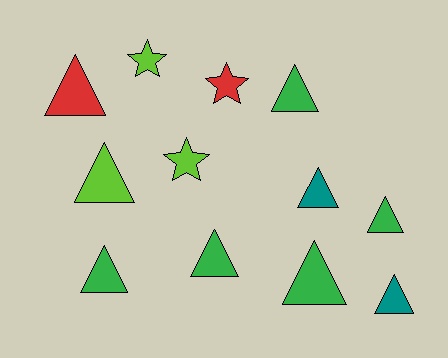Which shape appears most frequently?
Triangle, with 9 objects.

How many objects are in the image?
There are 12 objects.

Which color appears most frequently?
Green, with 5 objects.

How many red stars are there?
There is 1 red star.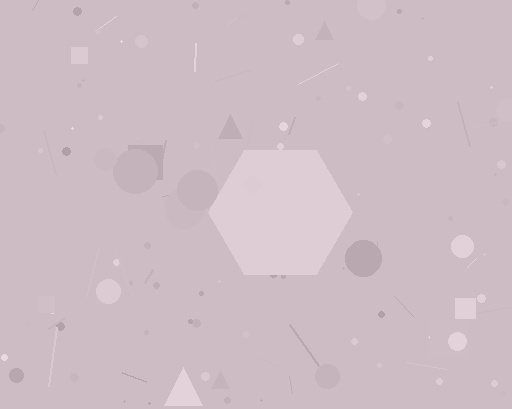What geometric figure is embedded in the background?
A hexagon is embedded in the background.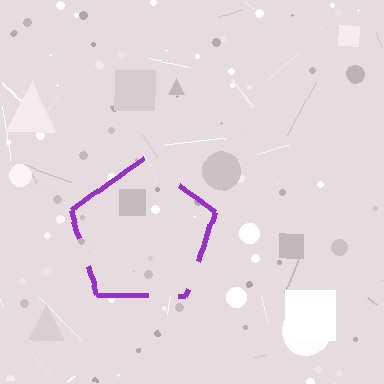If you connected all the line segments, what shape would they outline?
They would outline a pentagon.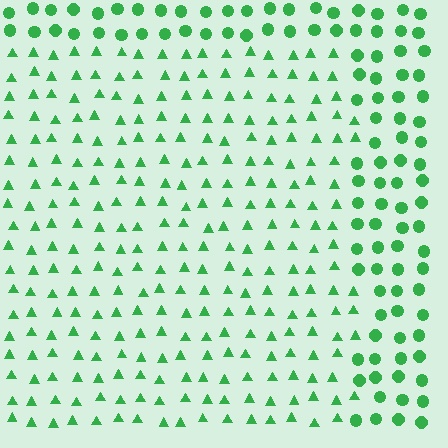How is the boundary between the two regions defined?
The boundary is defined by a change in element shape: triangles inside vs. circles outside. All elements share the same color and spacing.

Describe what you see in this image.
The image is filled with small green elements arranged in a uniform grid. A rectangle-shaped region contains triangles, while the surrounding area contains circles. The boundary is defined purely by the change in element shape.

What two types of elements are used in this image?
The image uses triangles inside the rectangle region and circles outside it.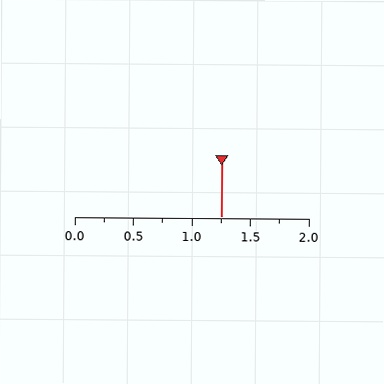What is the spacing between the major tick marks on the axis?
The major ticks are spaced 0.5 apart.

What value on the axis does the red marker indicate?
The marker indicates approximately 1.25.